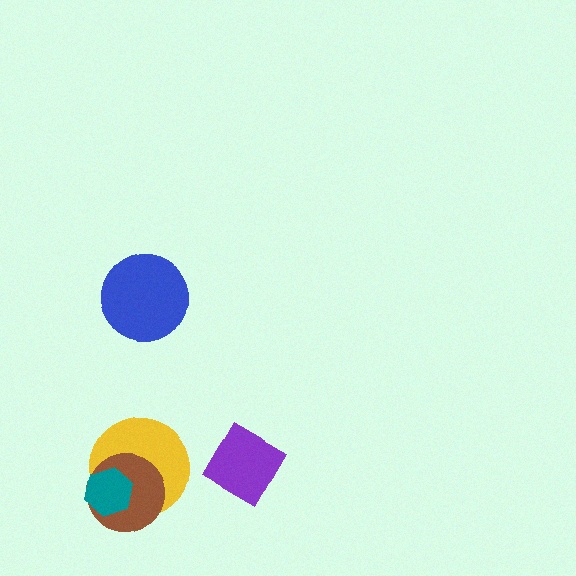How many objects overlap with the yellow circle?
2 objects overlap with the yellow circle.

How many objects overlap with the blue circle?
0 objects overlap with the blue circle.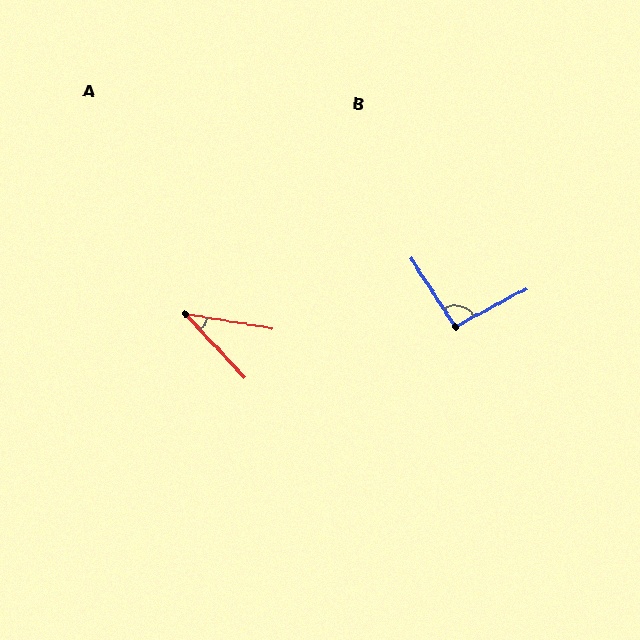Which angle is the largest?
B, at approximately 95 degrees.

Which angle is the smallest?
A, at approximately 38 degrees.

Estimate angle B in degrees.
Approximately 95 degrees.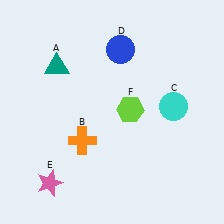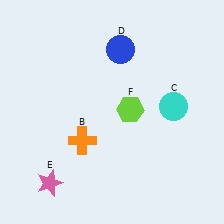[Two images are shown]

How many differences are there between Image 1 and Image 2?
There is 1 difference between the two images.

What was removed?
The teal triangle (A) was removed in Image 2.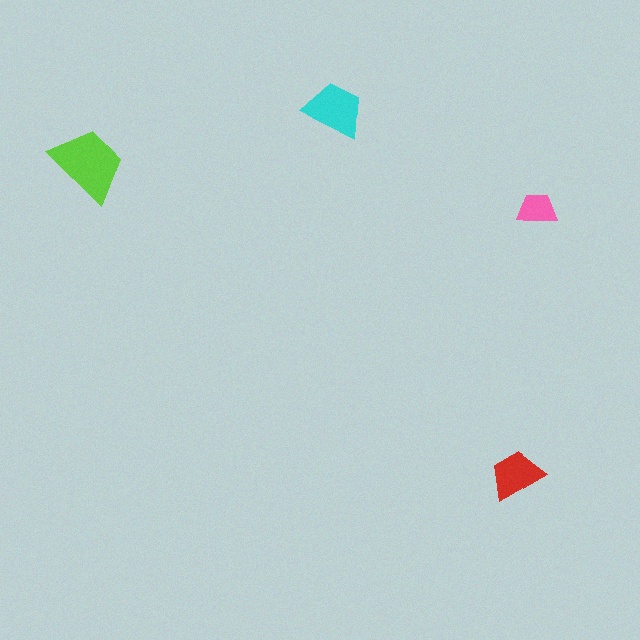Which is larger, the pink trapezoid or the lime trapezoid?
The lime one.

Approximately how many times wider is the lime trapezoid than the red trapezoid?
About 1.5 times wider.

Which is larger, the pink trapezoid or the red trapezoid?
The red one.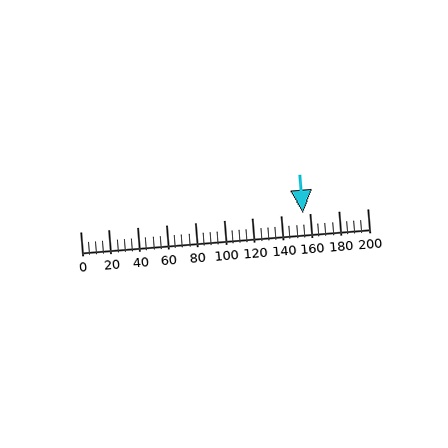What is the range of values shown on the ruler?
The ruler shows values from 0 to 200.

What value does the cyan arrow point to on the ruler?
The cyan arrow points to approximately 155.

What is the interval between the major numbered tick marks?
The major tick marks are spaced 20 units apart.